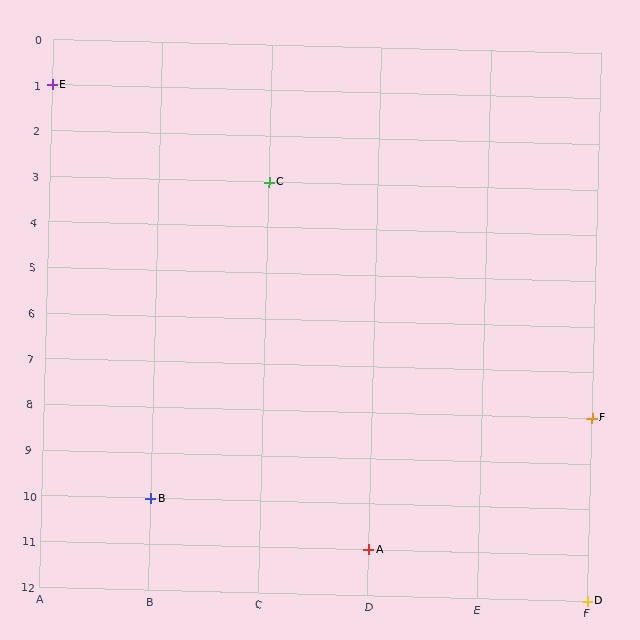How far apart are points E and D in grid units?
Points E and D are 5 columns and 11 rows apart (about 12.1 grid units diagonally).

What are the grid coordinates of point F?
Point F is at grid coordinates (F, 8).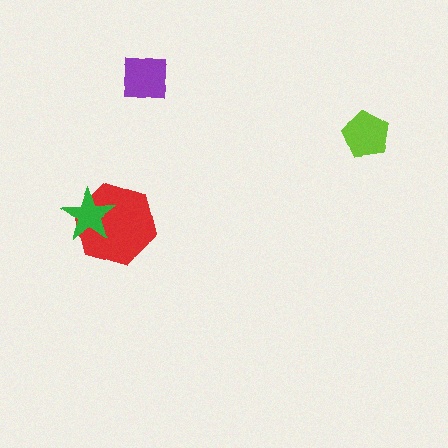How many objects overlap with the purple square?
0 objects overlap with the purple square.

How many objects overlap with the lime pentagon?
0 objects overlap with the lime pentagon.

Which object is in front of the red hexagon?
The green star is in front of the red hexagon.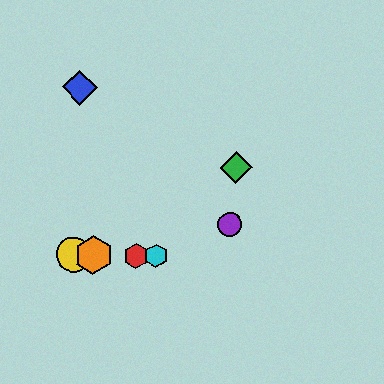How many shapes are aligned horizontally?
4 shapes (the red hexagon, the yellow circle, the orange hexagon, the cyan hexagon) are aligned horizontally.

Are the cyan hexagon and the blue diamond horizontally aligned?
No, the cyan hexagon is at y≈256 and the blue diamond is at y≈88.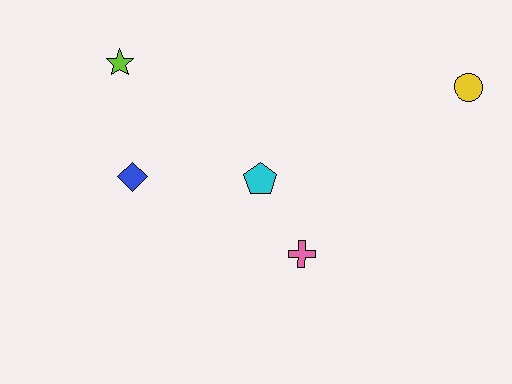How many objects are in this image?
There are 5 objects.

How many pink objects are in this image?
There is 1 pink object.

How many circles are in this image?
There is 1 circle.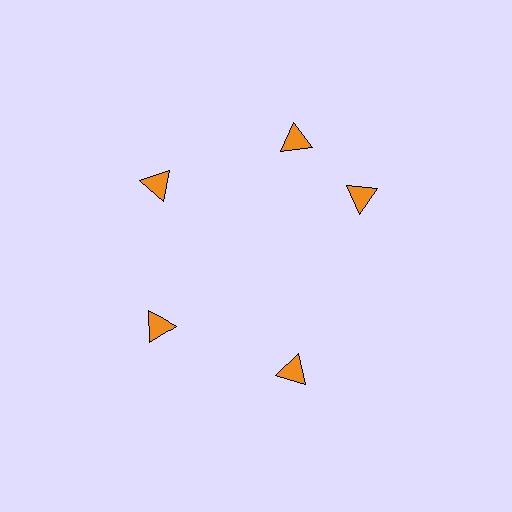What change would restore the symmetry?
The symmetry would be restored by rotating it back into even spacing with its neighbors so that all 5 triangles sit at equal angles and equal distance from the center.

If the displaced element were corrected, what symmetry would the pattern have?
It would have 5-fold rotational symmetry — the pattern would map onto itself every 72 degrees.